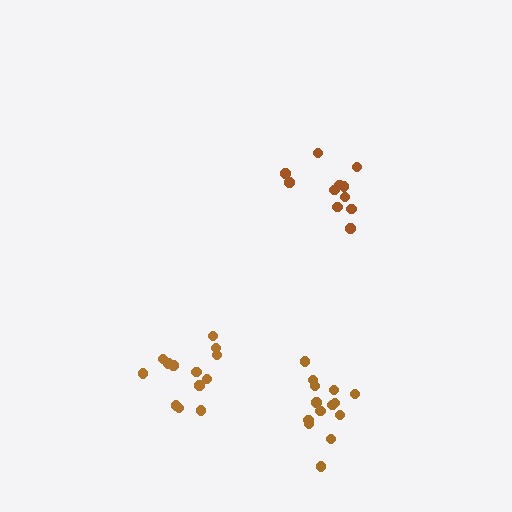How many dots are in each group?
Group 1: 13 dots, Group 2: 11 dots, Group 3: 14 dots (38 total).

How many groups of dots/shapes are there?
There are 3 groups.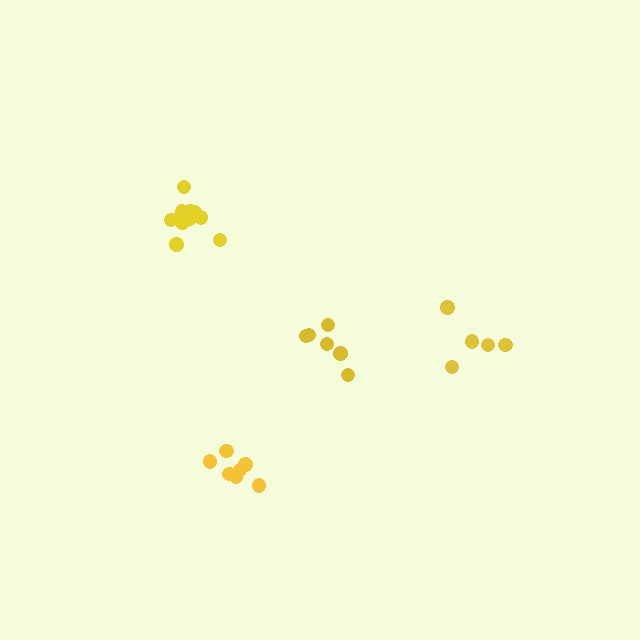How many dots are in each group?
Group 1: 7 dots, Group 2: 6 dots, Group 3: 11 dots, Group 4: 5 dots (29 total).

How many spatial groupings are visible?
There are 4 spatial groupings.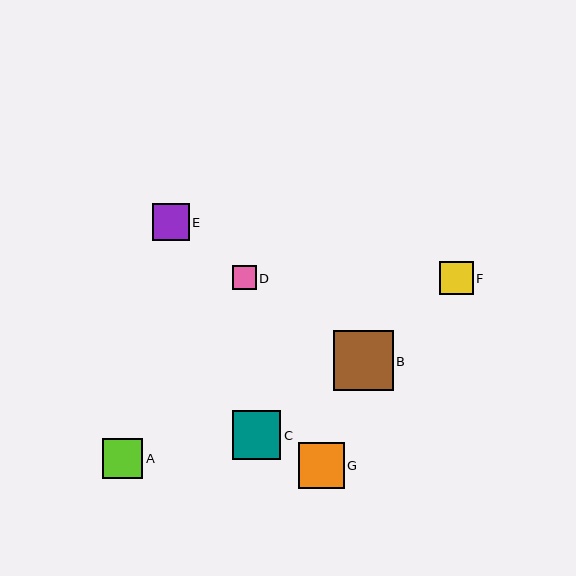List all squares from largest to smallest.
From largest to smallest: B, C, G, A, E, F, D.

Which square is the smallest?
Square D is the smallest with a size of approximately 24 pixels.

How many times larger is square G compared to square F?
Square G is approximately 1.4 times the size of square F.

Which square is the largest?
Square B is the largest with a size of approximately 60 pixels.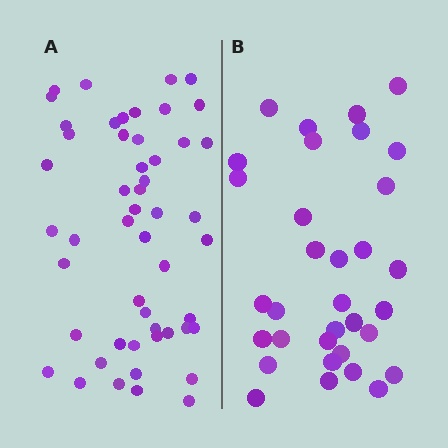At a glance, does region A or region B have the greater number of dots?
Region A (the left region) has more dots.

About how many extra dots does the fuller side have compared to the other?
Region A has approximately 20 more dots than region B.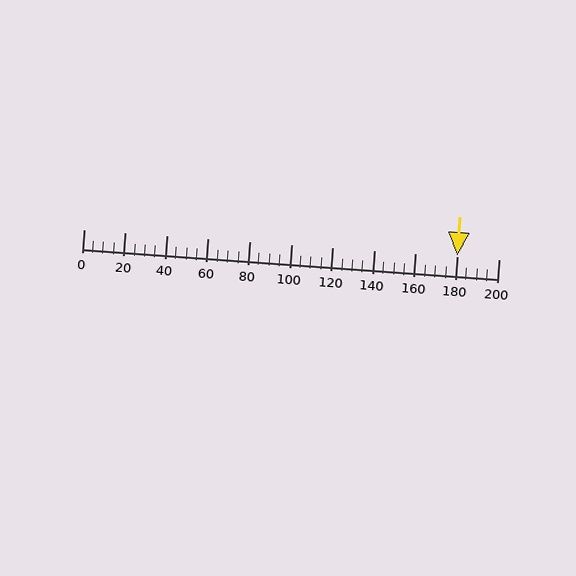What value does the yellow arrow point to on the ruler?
The yellow arrow points to approximately 180.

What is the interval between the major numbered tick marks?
The major tick marks are spaced 20 units apart.